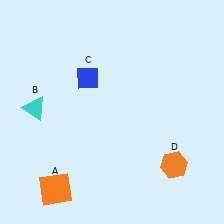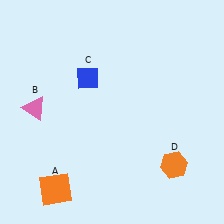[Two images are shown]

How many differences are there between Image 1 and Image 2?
There is 1 difference between the two images.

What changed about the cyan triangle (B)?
In Image 1, B is cyan. In Image 2, it changed to pink.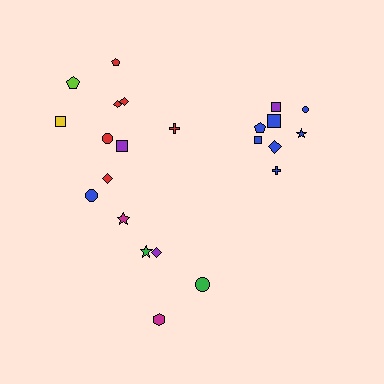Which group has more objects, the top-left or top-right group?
The top-left group.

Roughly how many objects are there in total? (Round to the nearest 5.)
Roughly 25 objects in total.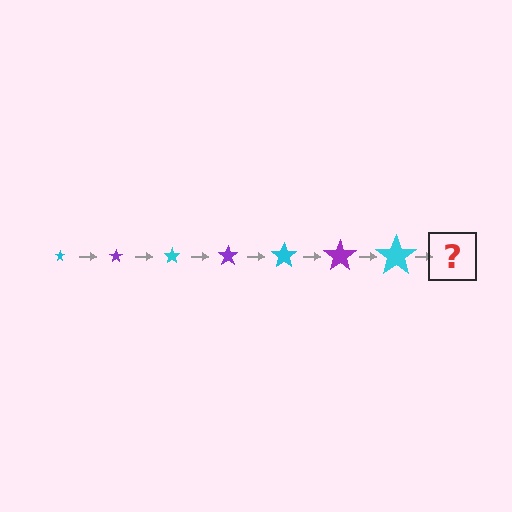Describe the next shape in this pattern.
It should be a purple star, larger than the previous one.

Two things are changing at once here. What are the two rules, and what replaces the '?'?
The two rules are that the star grows larger each step and the color cycles through cyan and purple. The '?' should be a purple star, larger than the previous one.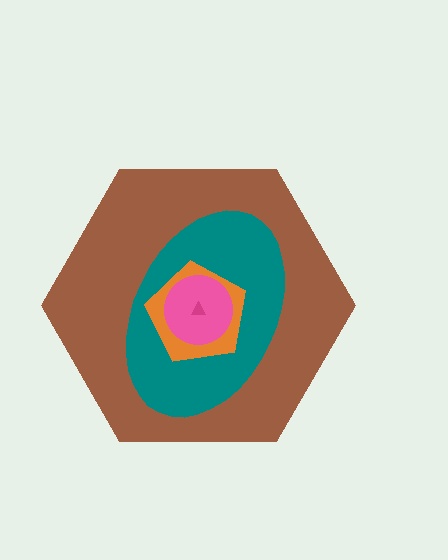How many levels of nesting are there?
5.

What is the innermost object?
The magenta triangle.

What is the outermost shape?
The brown hexagon.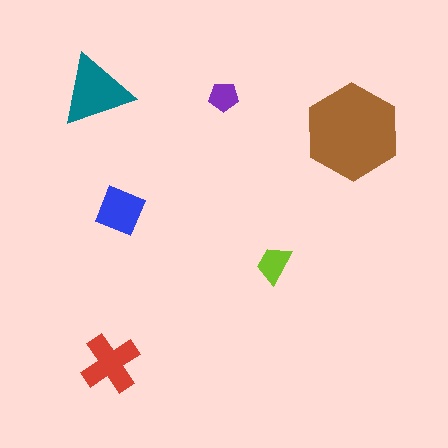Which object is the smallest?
The purple pentagon.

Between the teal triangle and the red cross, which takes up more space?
The teal triangle.